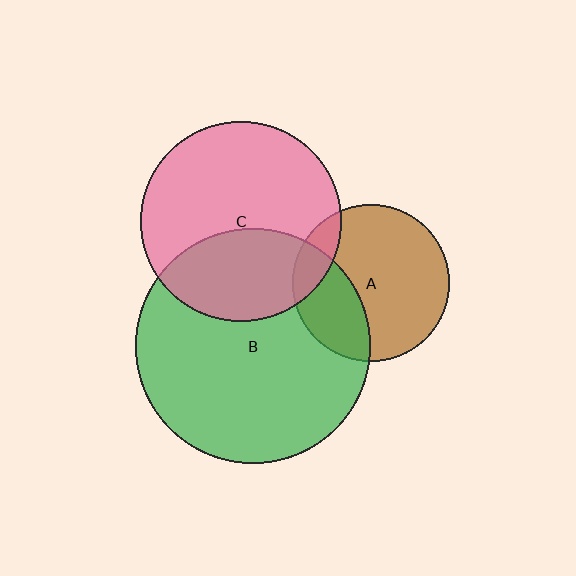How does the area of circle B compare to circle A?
Approximately 2.2 times.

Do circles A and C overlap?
Yes.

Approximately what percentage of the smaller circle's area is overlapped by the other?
Approximately 15%.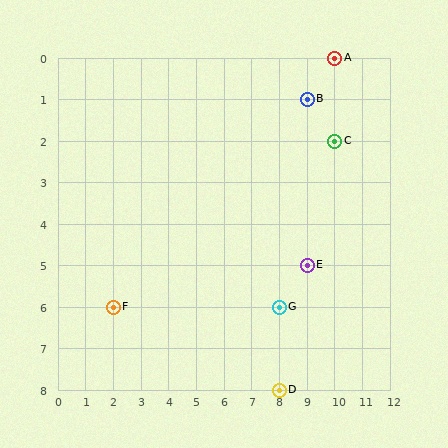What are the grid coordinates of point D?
Point D is at grid coordinates (8, 8).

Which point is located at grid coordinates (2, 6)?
Point F is at (2, 6).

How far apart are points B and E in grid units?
Points B and E are 4 rows apart.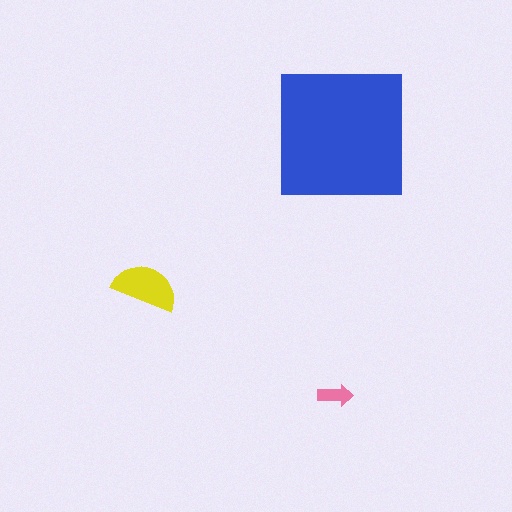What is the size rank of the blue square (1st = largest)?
1st.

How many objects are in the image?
There are 3 objects in the image.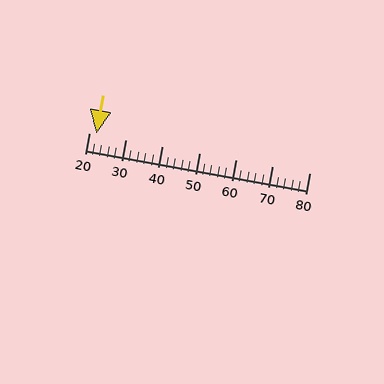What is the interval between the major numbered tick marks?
The major tick marks are spaced 10 units apart.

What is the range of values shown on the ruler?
The ruler shows values from 20 to 80.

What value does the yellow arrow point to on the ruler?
The yellow arrow points to approximately 22.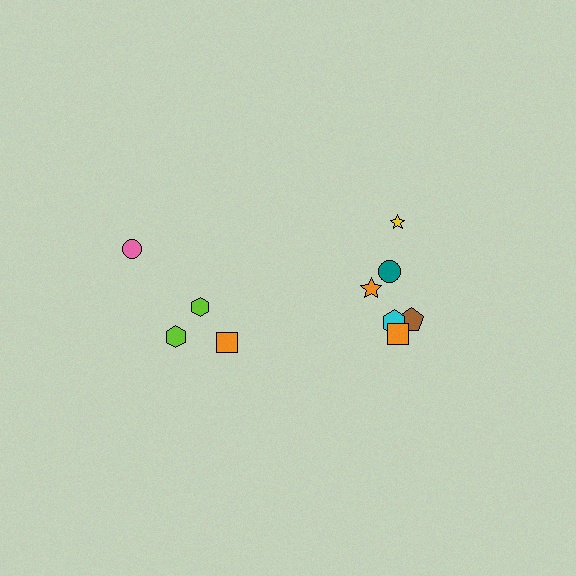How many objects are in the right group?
There are 6 objects.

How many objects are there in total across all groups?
There are 10 objects.